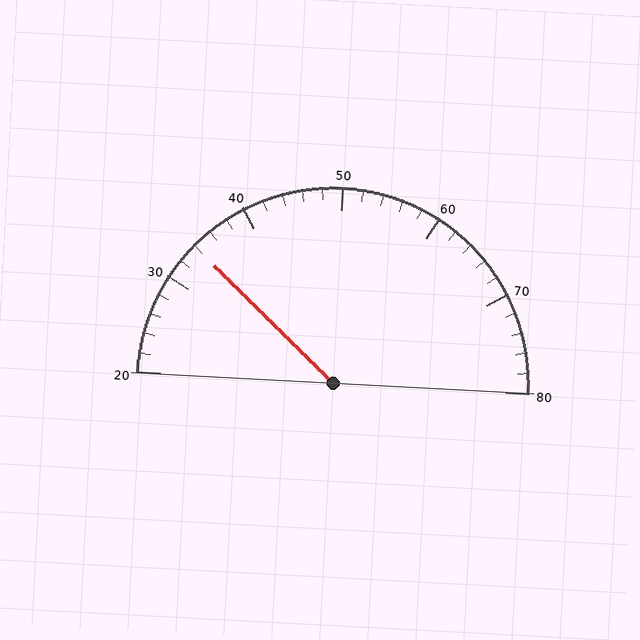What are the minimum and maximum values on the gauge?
The gauge ranges from 20 to 80.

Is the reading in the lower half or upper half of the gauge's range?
The reading is in the lower half of the range (20 to 80).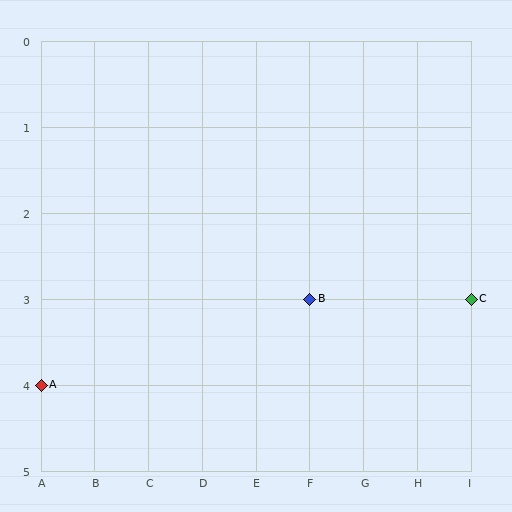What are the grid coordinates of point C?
Point C is at grid coordinates (I, 3).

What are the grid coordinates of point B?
Point B is at grid coordinates (F, 3).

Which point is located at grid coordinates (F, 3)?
Point B is at (F, 3).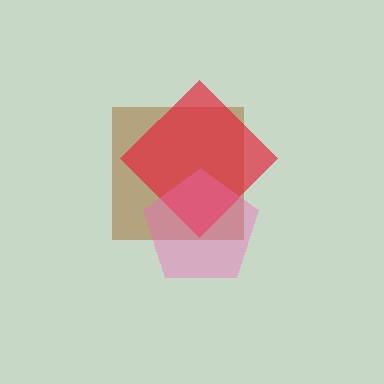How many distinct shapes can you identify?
There are 3 distinct shapes: a brown square, a red diamond, a pink pentagon.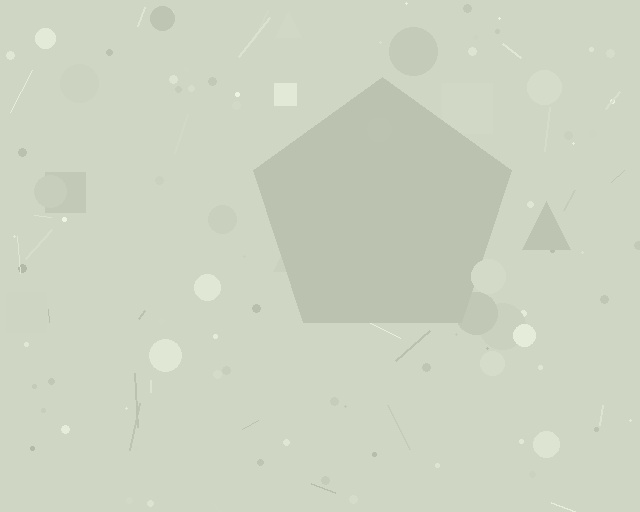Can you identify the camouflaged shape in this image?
The camouflaged shape is a pentagon.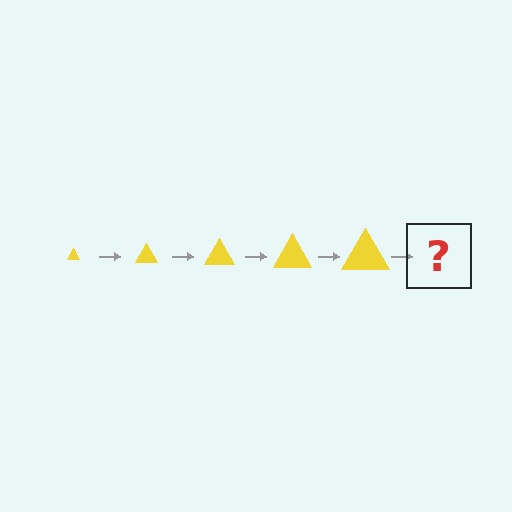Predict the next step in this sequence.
The next step is a yellow triangle, larger than the previous one.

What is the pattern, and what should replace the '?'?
The pattern is that the triangle gets progressively larger each step. The '?' should be a yellow triangle, larger than the previous one.